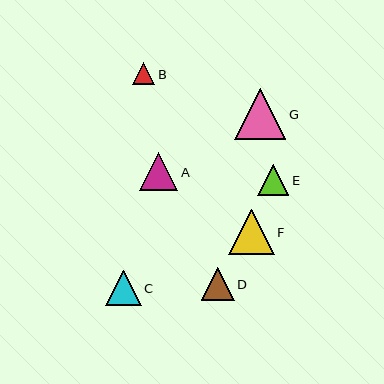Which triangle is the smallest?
Triangle B is the smallest with a size of approximately 22 pixels.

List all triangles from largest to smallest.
From largest to smallest: G, F, A, C, D, E, B.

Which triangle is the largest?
Triangle G is the largest with a size of approximately 51 pixels.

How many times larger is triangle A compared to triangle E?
Triangle A is approximately 1.2 times the size of triangle E.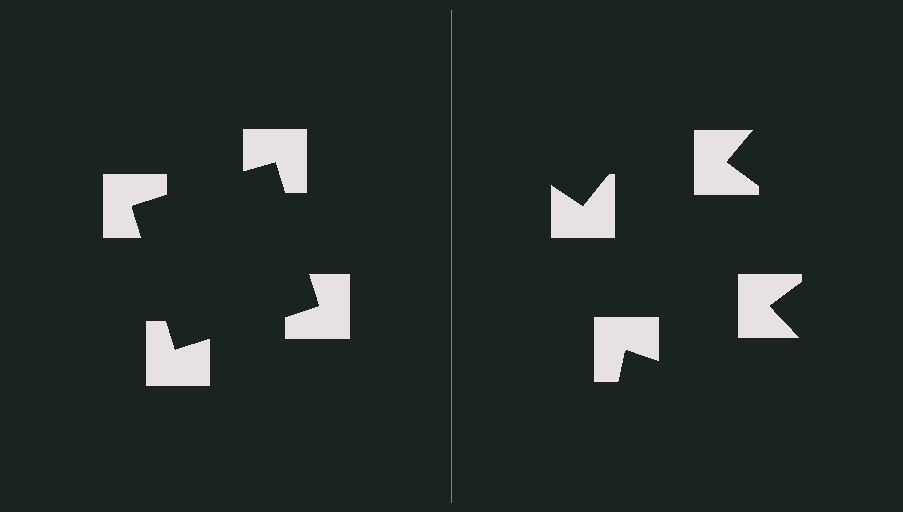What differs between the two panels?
The notched squares are positioned identically on both sides; only the wedge orientations differ. On the left they align to a square; on the right they are misaligned.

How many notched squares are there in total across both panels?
8 — 4 on each side.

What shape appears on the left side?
An illusory square.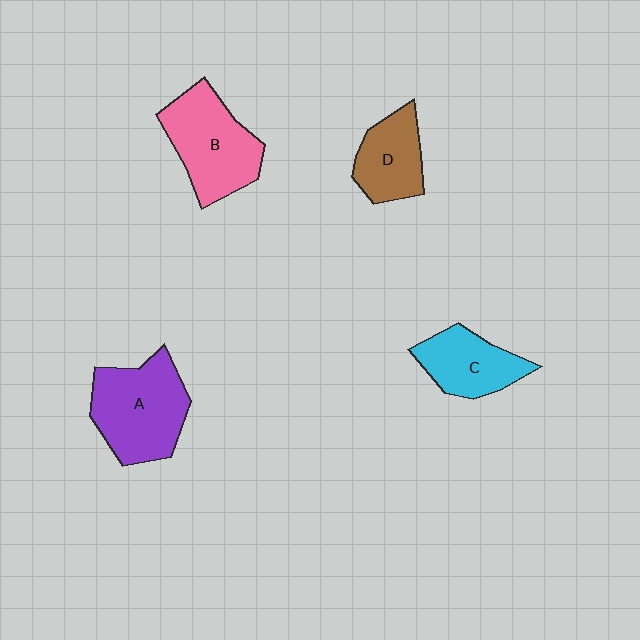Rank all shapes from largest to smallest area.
From largest to smallest: A (purple), B (pink), C (cyan), D (brown).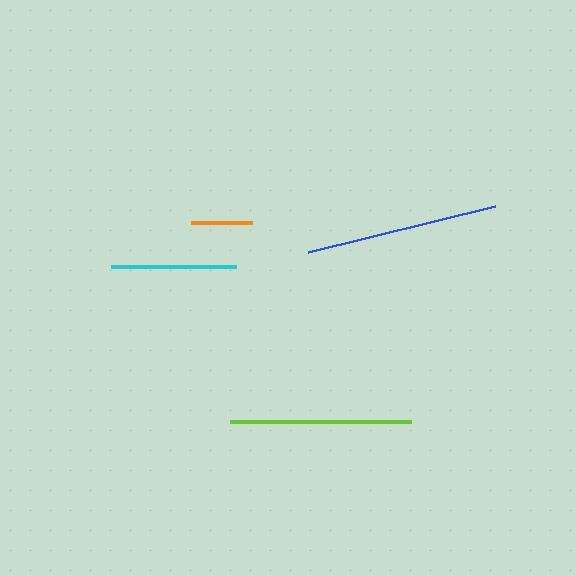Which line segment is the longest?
The blue line is the longest at approximately 192 pixels.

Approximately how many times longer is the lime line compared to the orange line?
The lime line is approximately 3.0 times the length of the orange line.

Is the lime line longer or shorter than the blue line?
The blue line is longer than the lime line.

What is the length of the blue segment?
The blue segment is approximately 192 pixels long.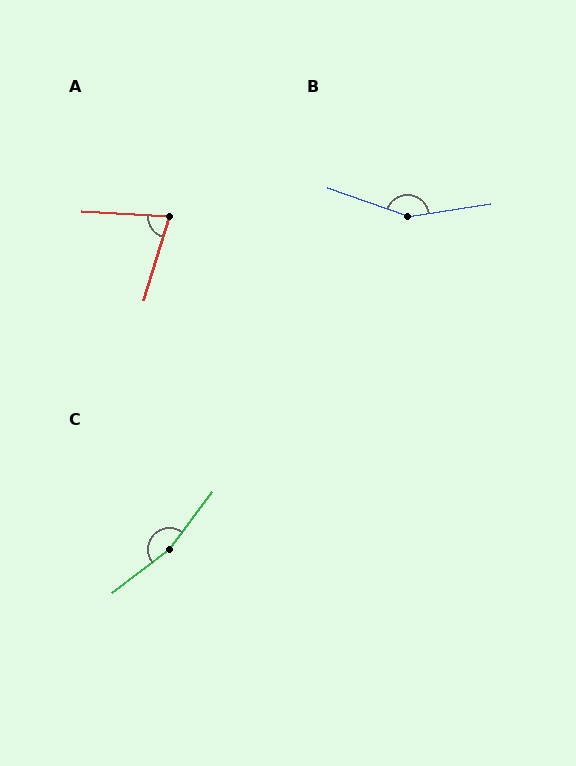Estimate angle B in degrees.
Approximately 152 degrees.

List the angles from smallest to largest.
A (76°), B (152°), C (164°).